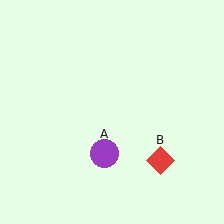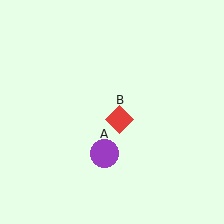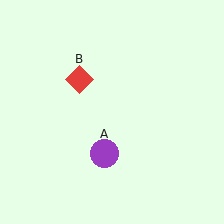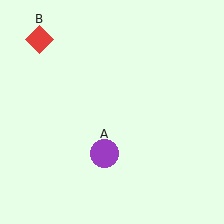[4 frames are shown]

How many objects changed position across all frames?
1 object changed position: red diamond (object B).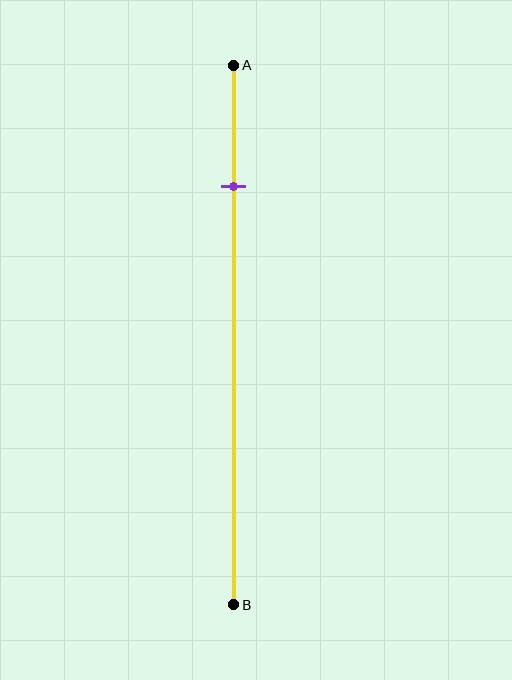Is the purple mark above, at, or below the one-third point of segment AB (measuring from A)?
The purple mark is above the one-third point of segment AB.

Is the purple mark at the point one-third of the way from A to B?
No, the mark is at about 20% from A, not at the 33% one-third point.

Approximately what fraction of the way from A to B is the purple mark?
The purple mark is approximately 20% of the way from A to B.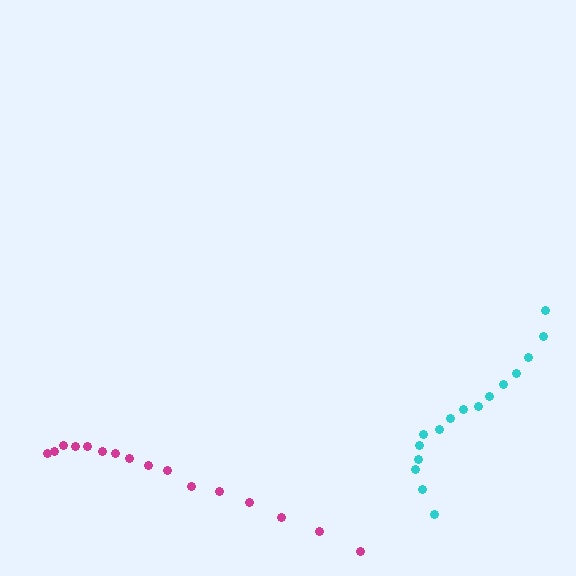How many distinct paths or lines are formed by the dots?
There are 2 distinct paths.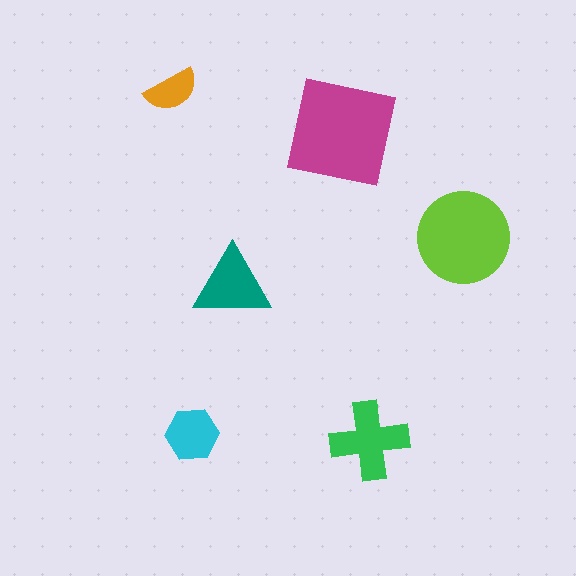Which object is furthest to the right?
The lime circle is rightmost.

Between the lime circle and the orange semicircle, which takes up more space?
The lime circle.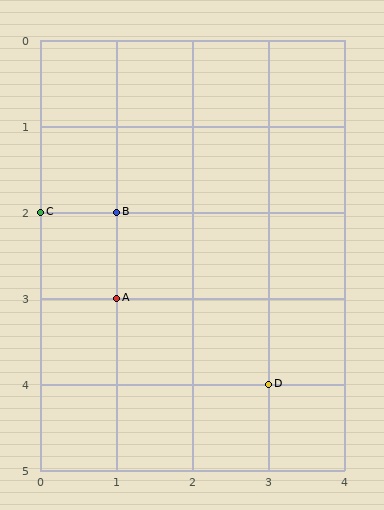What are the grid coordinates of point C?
Point C is at grid coordinates (0, 2).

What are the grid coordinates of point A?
Point A is at grid coordinates (1, 3).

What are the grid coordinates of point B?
Point B is at grid coordinates (1, 2).